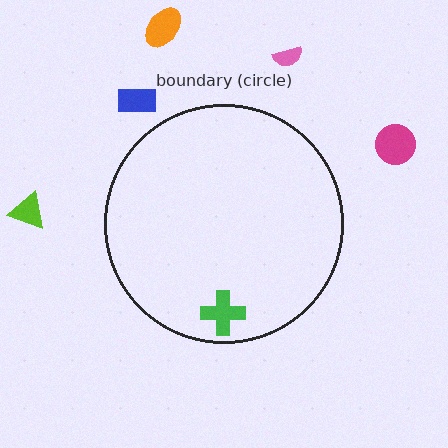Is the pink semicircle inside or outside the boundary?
Outside.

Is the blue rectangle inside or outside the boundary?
Outside.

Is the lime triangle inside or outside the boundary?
Outside.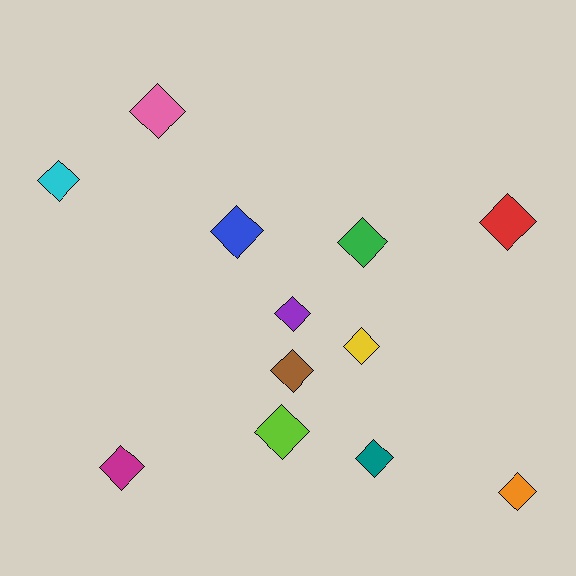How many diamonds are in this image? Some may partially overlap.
There are 12 diamonds.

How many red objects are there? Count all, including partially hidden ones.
There is 1 red object.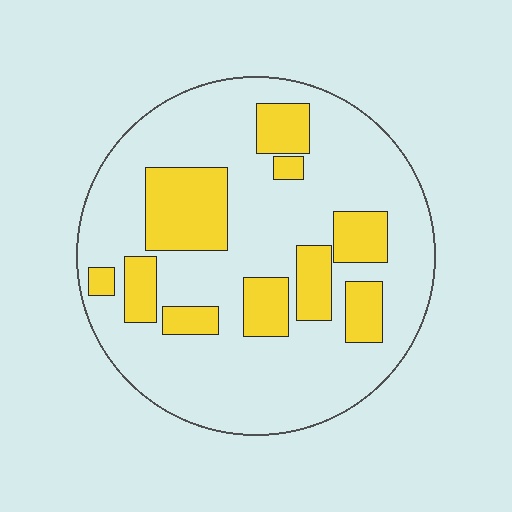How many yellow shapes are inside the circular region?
10.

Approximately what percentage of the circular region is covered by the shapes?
Approximately 25%.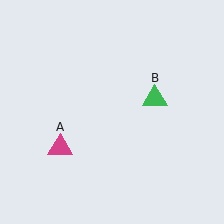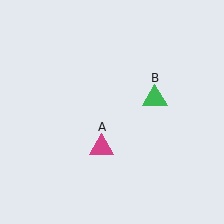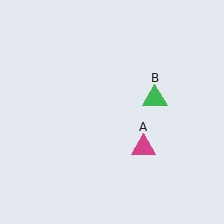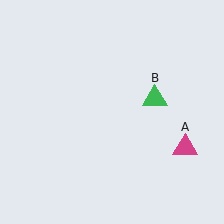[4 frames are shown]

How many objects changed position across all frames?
1 object changed position: magenta triangle (object A).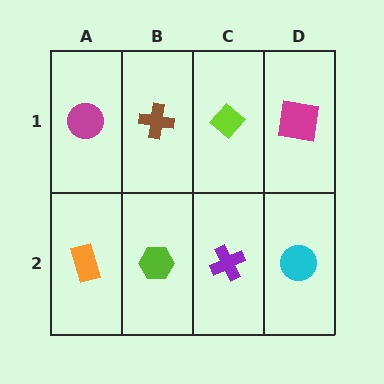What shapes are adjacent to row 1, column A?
An orange rectangle (row 2, column A), a brown cross (row 1, column B).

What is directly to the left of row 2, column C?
A lime hexagon.